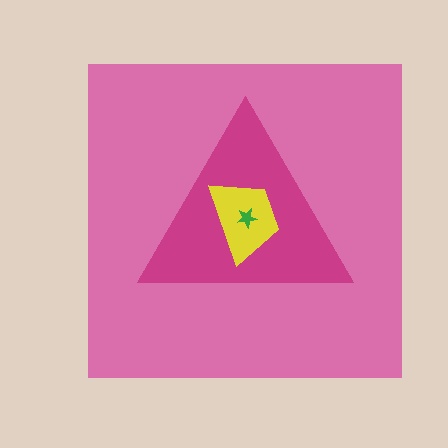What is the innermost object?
The green star.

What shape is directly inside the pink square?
The magenta triangle.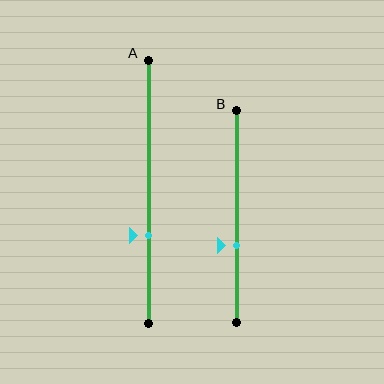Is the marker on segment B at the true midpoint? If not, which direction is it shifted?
No, the marker on segment B is shifted downward by about 14% of the segment length.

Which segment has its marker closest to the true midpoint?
Segment B has its marker closest to the true midpoint.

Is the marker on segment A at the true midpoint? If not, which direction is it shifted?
No, the marker on segment A is shifted downward by about 17% of the segment length.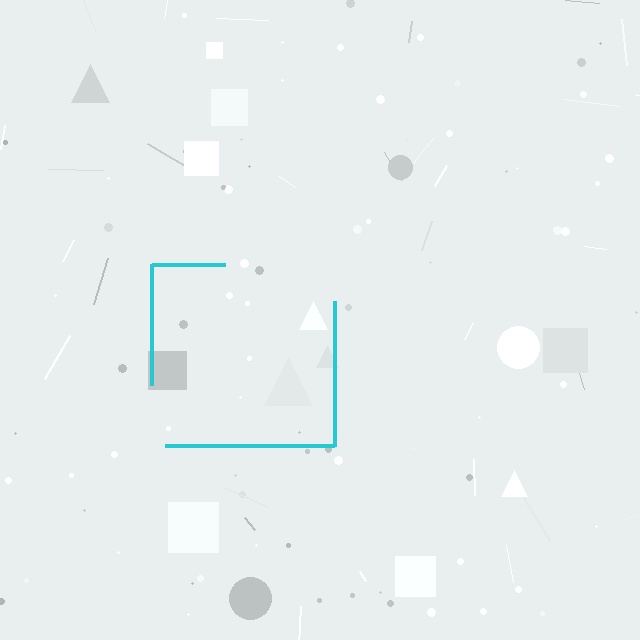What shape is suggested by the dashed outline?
The dashed outline suggests a square.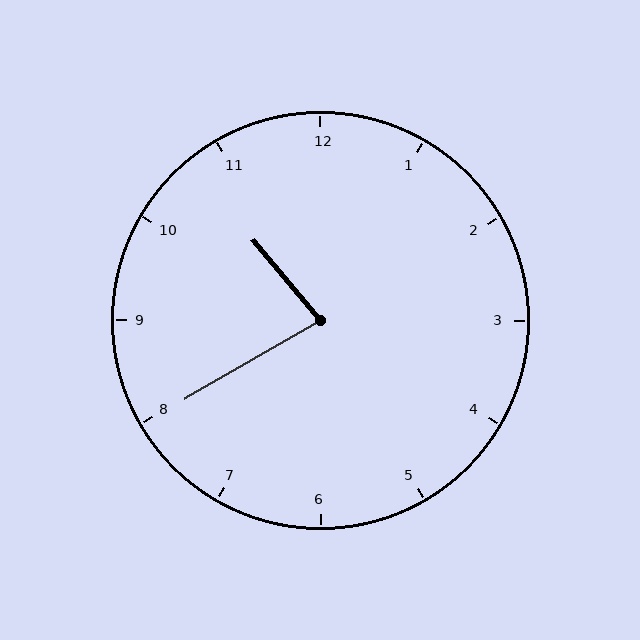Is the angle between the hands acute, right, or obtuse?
It is acute.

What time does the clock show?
10:40.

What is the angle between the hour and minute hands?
Approximately 80 degrees.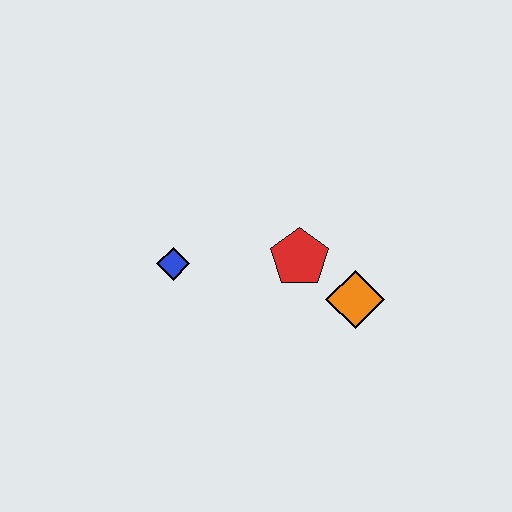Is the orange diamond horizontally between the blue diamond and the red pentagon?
No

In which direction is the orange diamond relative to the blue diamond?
The orange diamond is to the right of the blue diamond.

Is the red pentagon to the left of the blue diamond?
No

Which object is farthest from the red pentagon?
The blue diamond is farthest from the red pentagon.